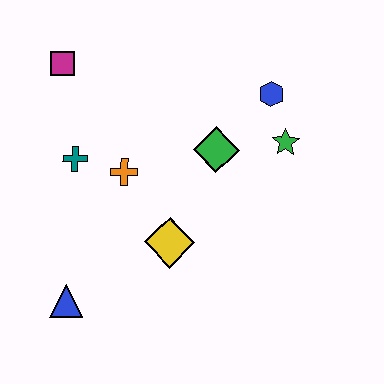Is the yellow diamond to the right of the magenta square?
Yes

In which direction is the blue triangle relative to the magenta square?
The blue triangle is below the magenta square.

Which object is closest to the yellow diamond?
The orange cross is closest to the yellow diamond.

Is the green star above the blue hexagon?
No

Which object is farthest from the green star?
The blue triangle is farthest from the green star.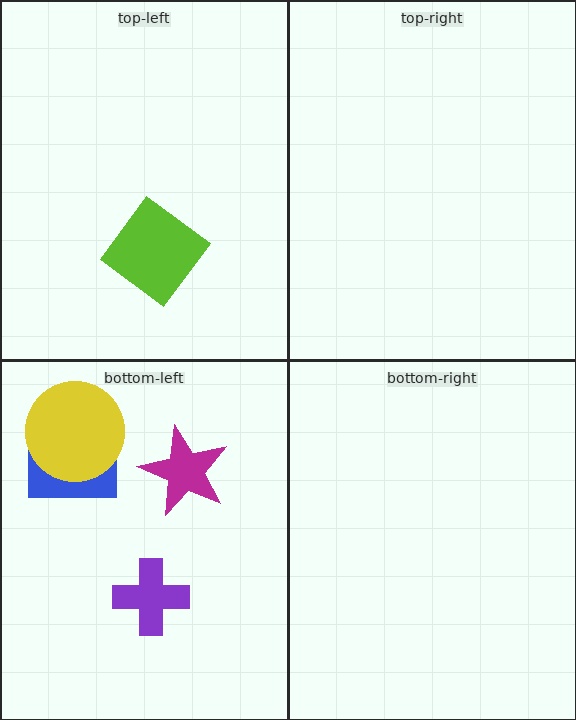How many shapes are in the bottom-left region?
4.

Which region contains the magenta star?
The bottom-left region.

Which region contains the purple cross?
The bottom-left region.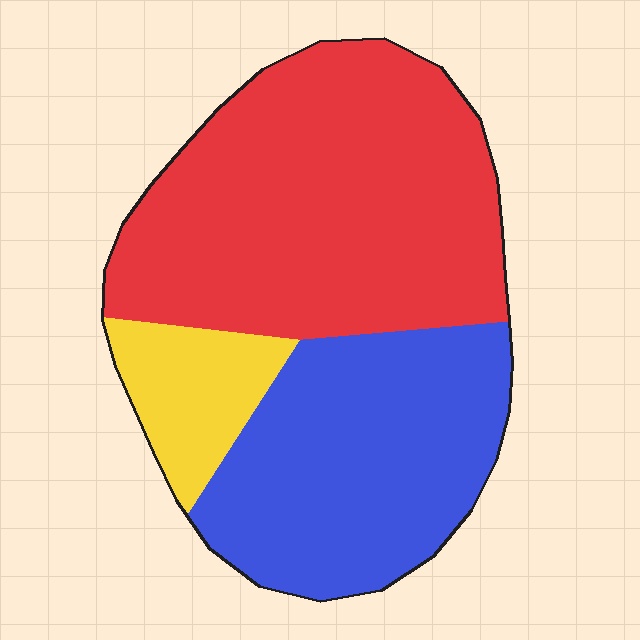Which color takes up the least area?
Yellow, at roughly 10%.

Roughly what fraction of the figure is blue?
Blue covers 36% of the figure.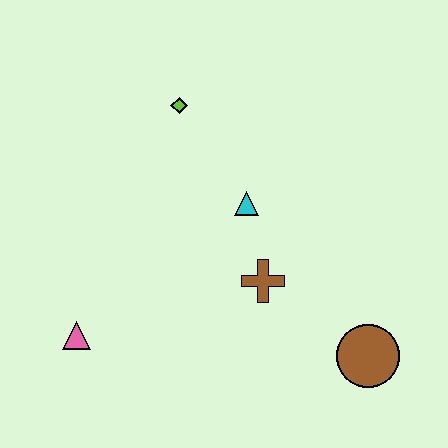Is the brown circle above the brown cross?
No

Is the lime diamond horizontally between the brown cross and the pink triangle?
Yes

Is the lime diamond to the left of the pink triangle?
No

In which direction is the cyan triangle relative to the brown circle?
The cyan triangle is above the brown circle.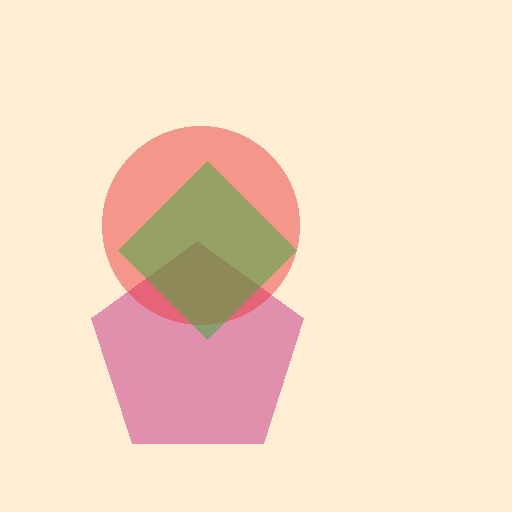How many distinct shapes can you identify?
There are 3 distinct shapes: a magenta pentagon, a red circle, a green diamond.